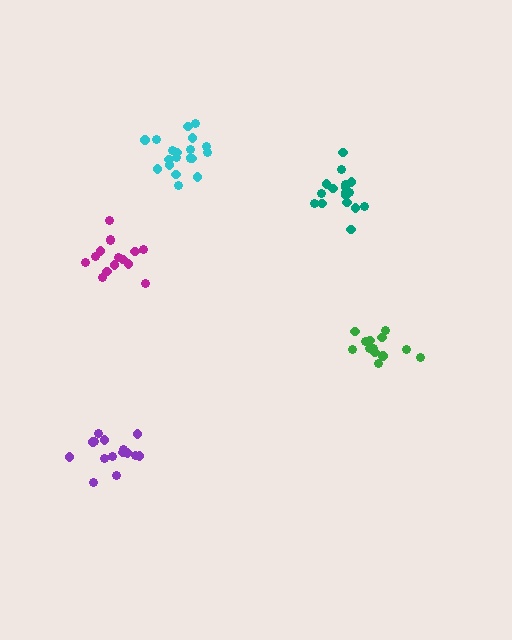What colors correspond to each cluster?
The clusters are colored: green, magenta, purple, cyan, teal.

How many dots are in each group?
Group 1: 14 dots, Group 2: 15 dots, Group 3: 15 dots, Group 4: 20 dots, Group 5: 17 dots (81 total).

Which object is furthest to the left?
The purple cluster is leftmost.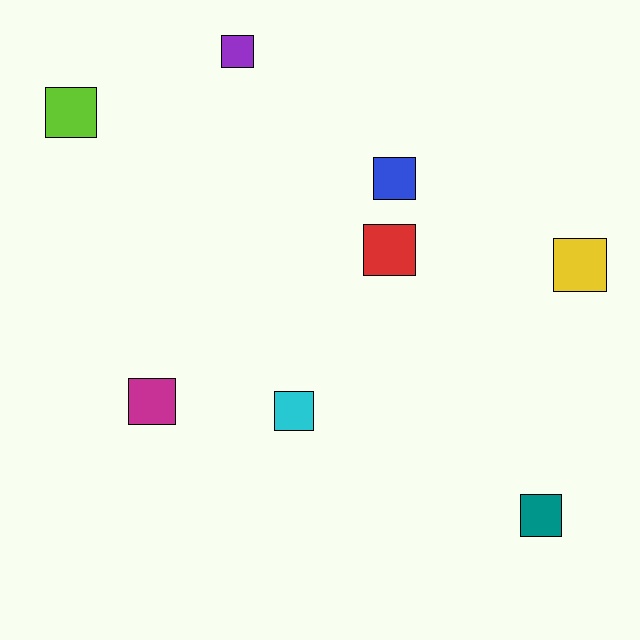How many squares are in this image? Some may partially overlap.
There are 8 squares.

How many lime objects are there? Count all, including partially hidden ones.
There is 1 lime object.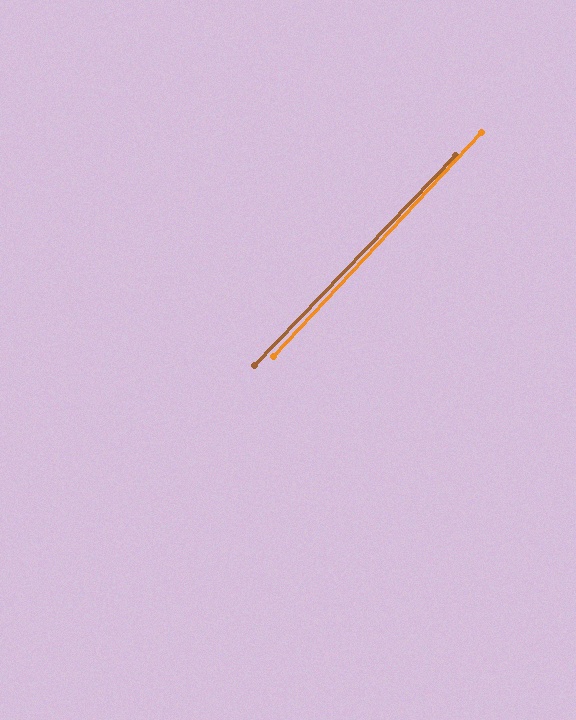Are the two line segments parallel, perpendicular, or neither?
Parallel — their directions differ by only 1.0°.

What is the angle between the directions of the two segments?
Approximately 1 degree.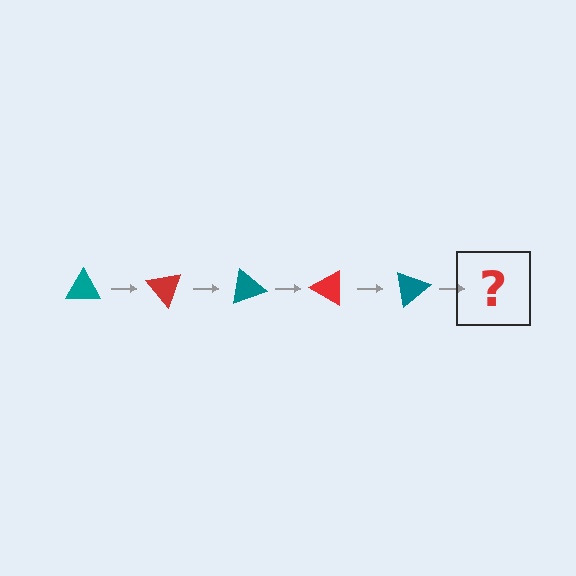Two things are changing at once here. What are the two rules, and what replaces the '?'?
The two rules are that it rotates 50 degrees each step and the color cycles through teal and red. The '?' should be a red triangle, rotated 250 degrees from the start.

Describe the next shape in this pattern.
It should be a red triangle, rotated 250 degrees from the start.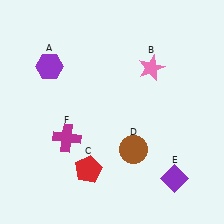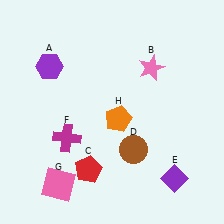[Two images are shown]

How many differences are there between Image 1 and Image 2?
There are 2 differences between the two images.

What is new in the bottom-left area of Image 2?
A pink square (G) was added in the bottom-left area of Image 2.